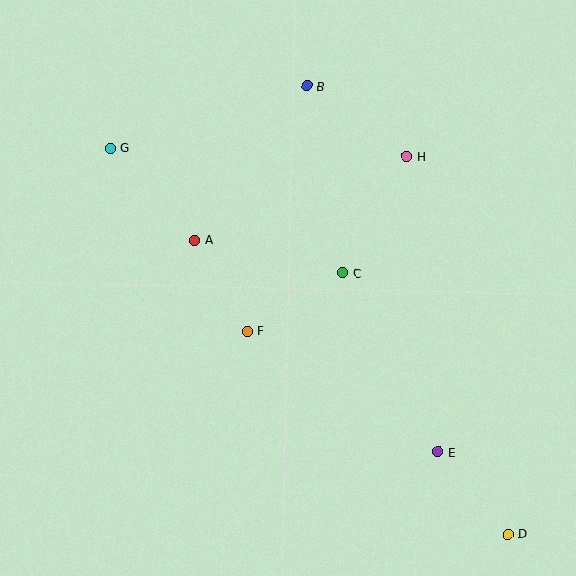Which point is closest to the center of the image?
Point C at (343, 273) is closest to the center.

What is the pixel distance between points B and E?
The distance between B and E is 388 pixels.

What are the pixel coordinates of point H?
Point H is at (407, 156).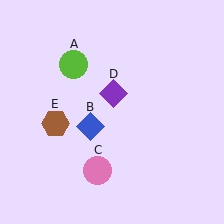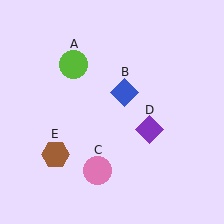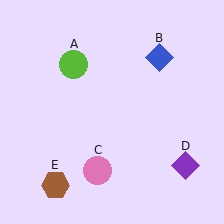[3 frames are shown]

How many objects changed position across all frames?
3 objects changed position: blue diamond (object B), purple diamond (object D), brown hexagon (object E).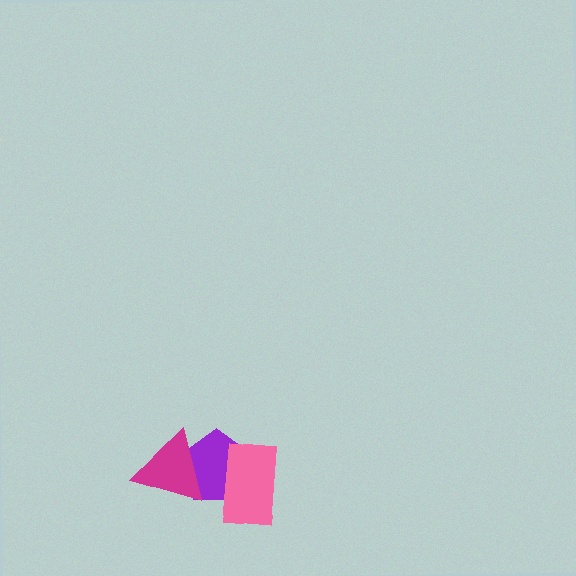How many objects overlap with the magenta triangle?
1 object overlaps with the magenta triangle.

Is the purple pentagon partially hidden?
Yes, it is partially covered by another shape.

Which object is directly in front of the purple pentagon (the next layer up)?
The magenta triangle is directly in front of the purple pentagon.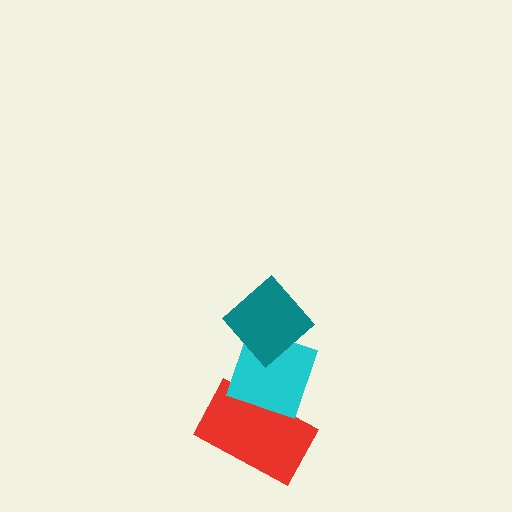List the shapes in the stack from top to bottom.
From top to bottom: the teal diamond, the cyan diamond, the red rectangle.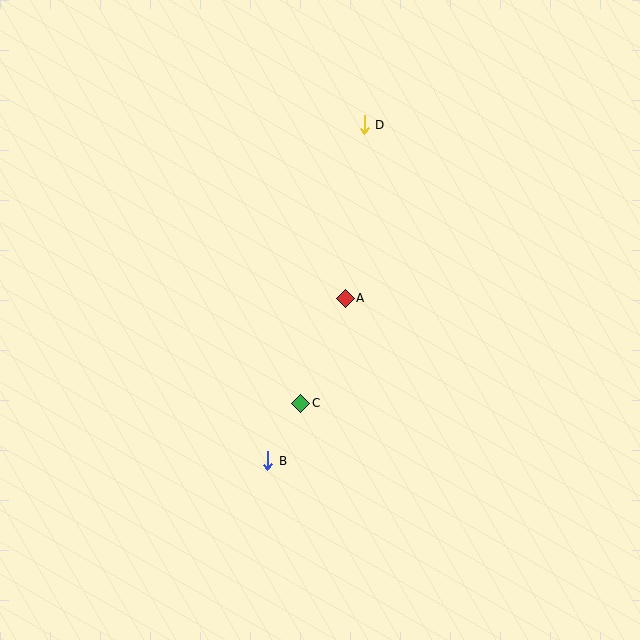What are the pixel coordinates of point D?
Point D is at (364, 125).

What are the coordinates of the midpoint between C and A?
The midpoint between C and A is at (323, 351).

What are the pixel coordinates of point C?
Point C is at (301, 404).